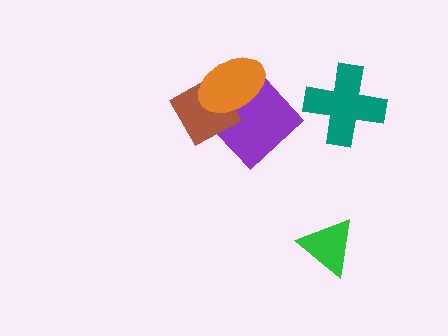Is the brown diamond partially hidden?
Yes, it is partially covered by another shape.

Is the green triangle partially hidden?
No, no other shape covers it.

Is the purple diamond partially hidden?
Yes, it is partially covered by another shape.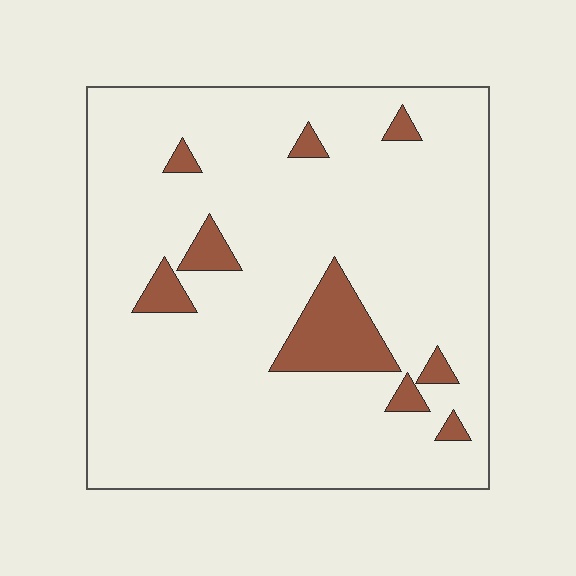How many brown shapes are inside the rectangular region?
9.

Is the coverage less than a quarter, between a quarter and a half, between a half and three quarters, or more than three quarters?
Less than a quarter.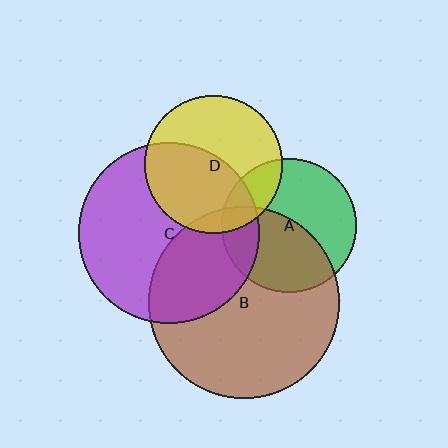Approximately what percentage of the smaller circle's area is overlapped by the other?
Approximately 20%.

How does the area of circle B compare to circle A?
Approximately 2.0 times.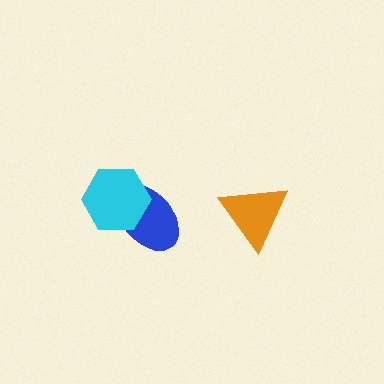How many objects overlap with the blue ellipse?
1 object overlaps with the blue ellipse.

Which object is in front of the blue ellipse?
The cyan hexagon is in front of the blue ellipse.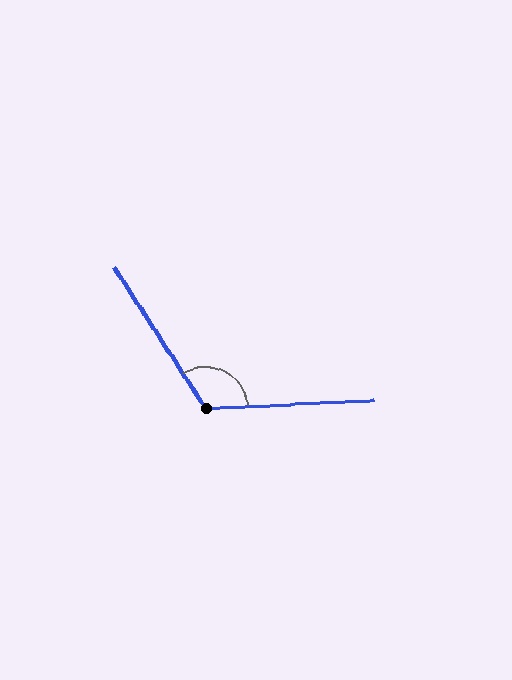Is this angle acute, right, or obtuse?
It is obtuse.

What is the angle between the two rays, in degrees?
Approximately 120 degrees.